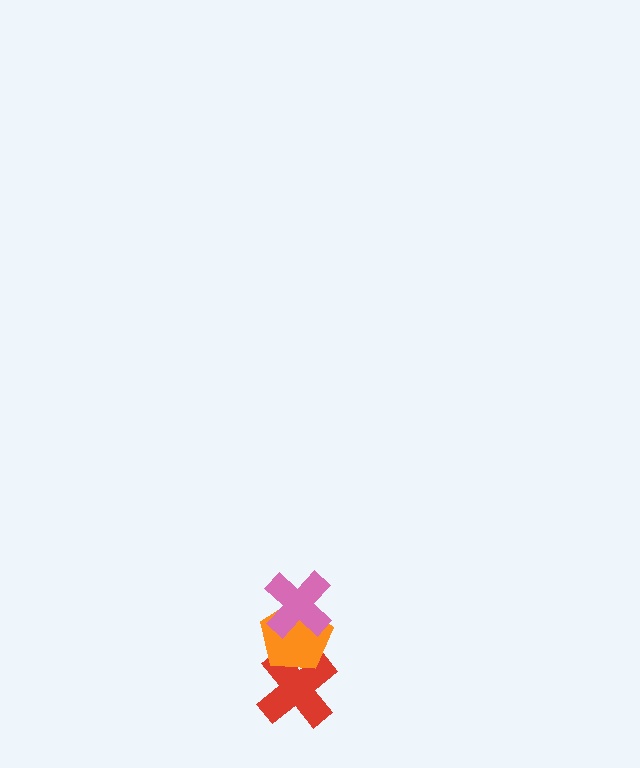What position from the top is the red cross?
The red cross is 3rd from the top.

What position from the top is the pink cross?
The pink cross is 1st from the top.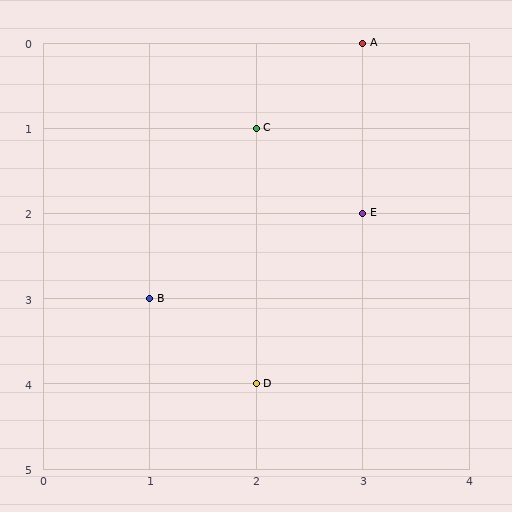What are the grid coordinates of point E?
Point E is at grid coordinates (3, 2).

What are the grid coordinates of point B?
Point B is at grid coordinates (1, 3).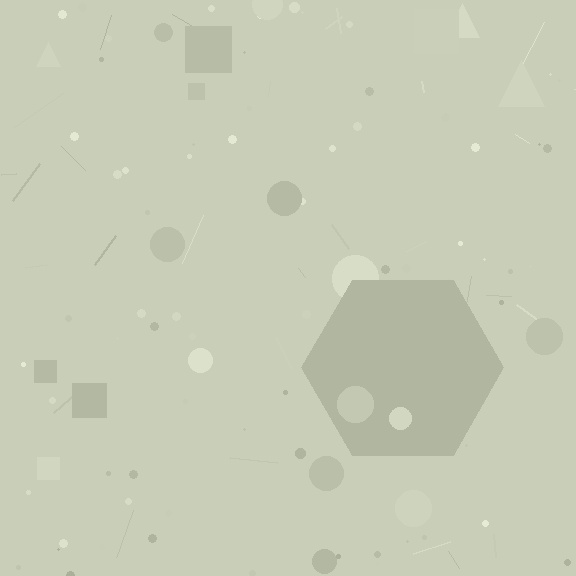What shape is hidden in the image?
A hexagon is hidden in the image.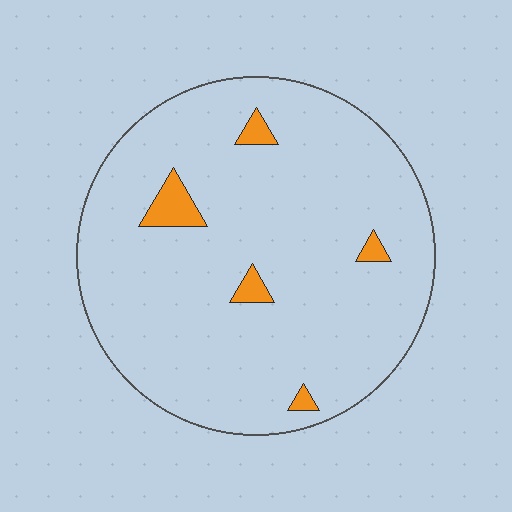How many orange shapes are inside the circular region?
5.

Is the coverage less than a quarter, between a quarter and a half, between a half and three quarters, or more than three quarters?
Less than a quarter.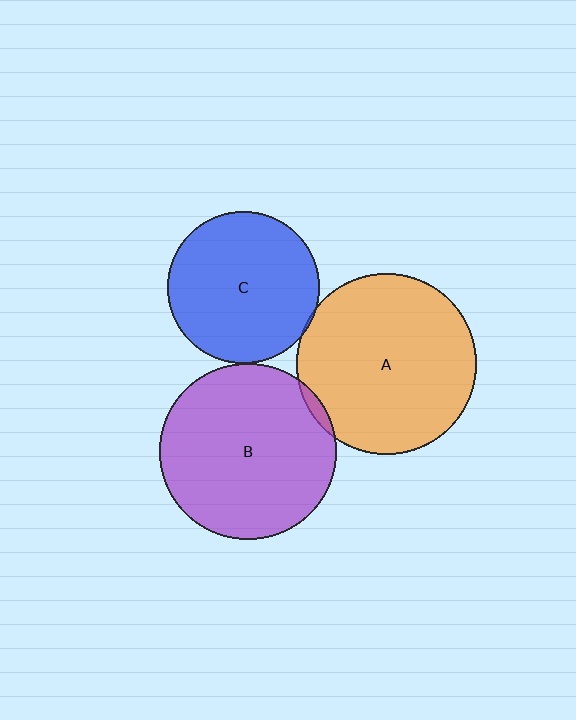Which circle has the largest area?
Circle A (orange).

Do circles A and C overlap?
Yes.